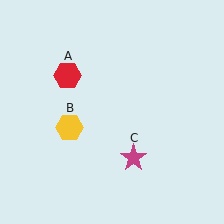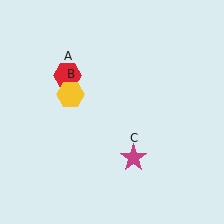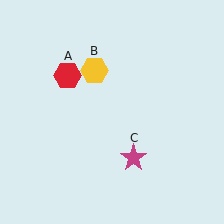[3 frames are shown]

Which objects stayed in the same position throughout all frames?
Red hexagon (object A) and magenta star (object C) remained stationary.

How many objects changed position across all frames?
1 object changed position: yellow hexagon (object B).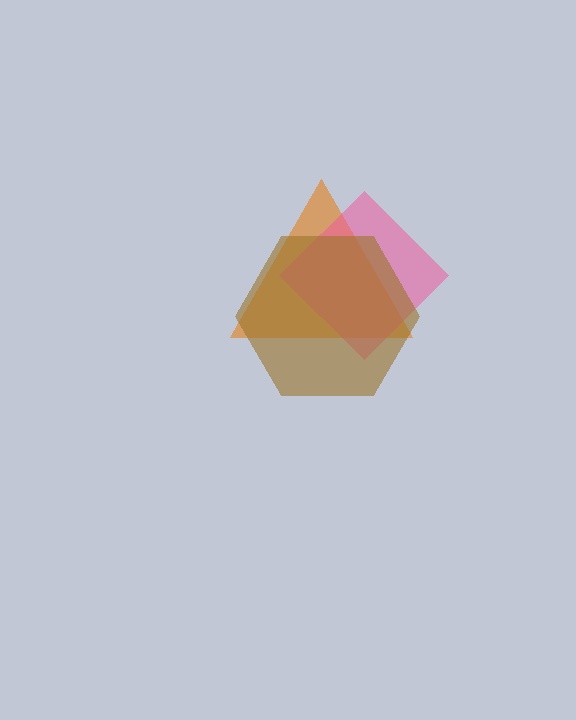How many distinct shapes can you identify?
There are 3 distinct shapes: an orange triangle, a pink diamond, a brown hexagon.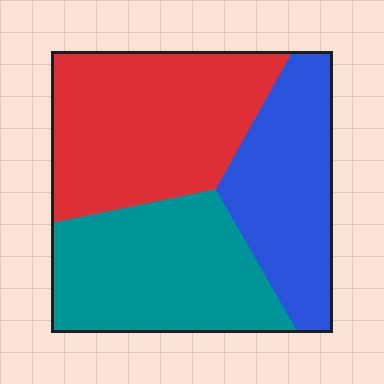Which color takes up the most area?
Red, at roughly 40%.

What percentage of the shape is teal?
Teal covers about 35% of the shape.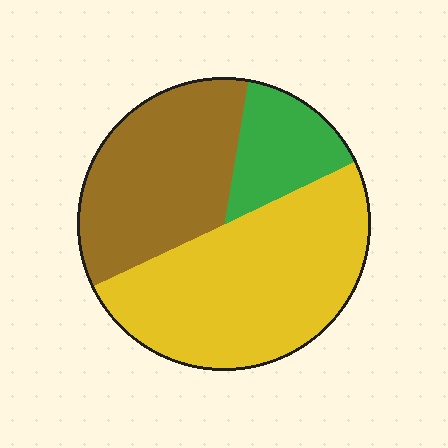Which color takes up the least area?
Green, at roughly 15%.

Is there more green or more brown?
Brown.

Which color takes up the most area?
Yellow, at roughly 50%.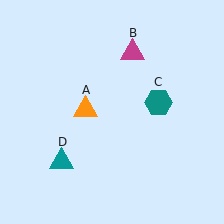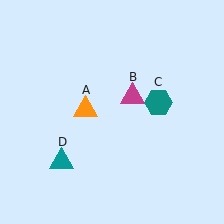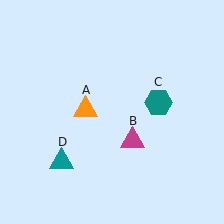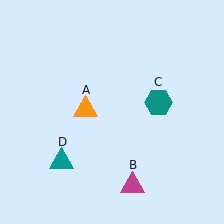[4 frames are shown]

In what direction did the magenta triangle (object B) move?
The magenta triangle (object B) moved down.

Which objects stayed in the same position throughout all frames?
Orange triangle (object A) and teal hexagon (object C) and teal triangle (object D) remained stationary.